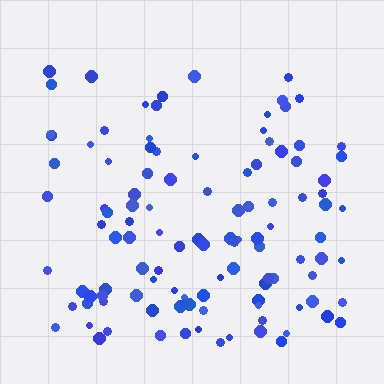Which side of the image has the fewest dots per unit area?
The top.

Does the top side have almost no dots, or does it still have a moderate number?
Still a moderate number, just noticeably fewer than the bottom.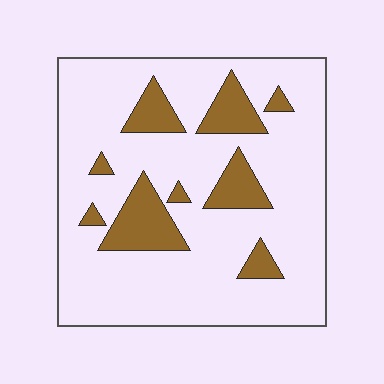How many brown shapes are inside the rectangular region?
9.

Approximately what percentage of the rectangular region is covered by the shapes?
Approximately 20%.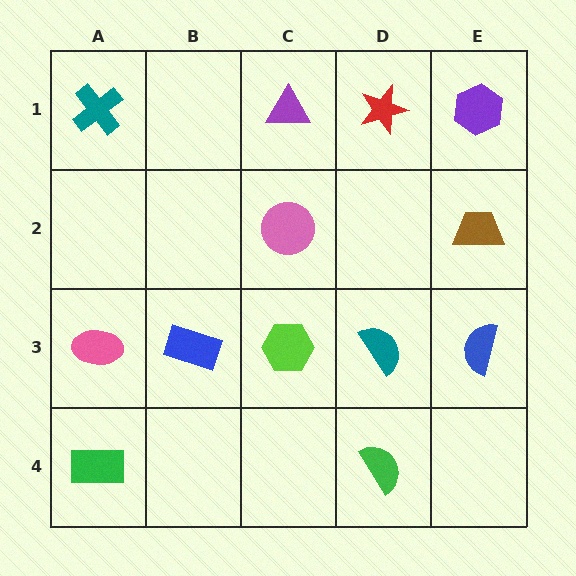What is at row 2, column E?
A brown trapezoid.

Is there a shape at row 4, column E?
No, that cell is empty.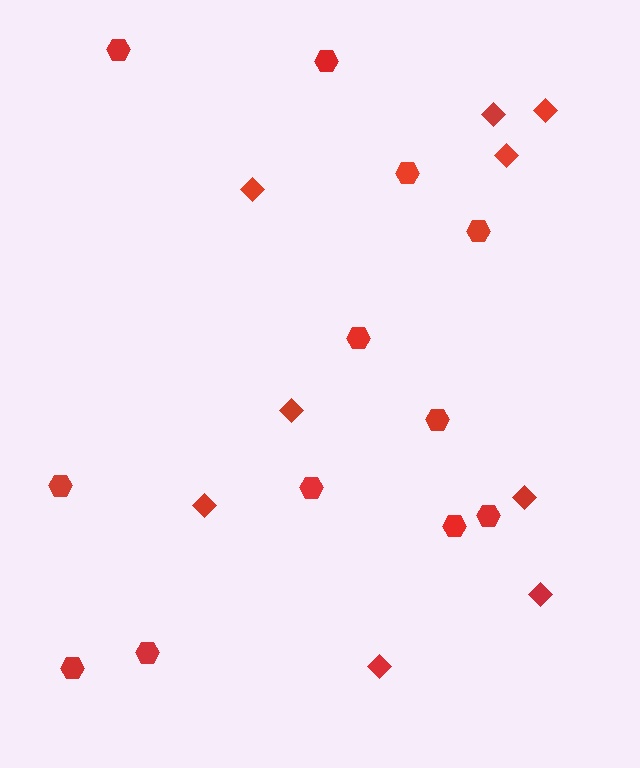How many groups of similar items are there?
There are 2 groups: one group of hexagons (12) and one group of diamonds (9).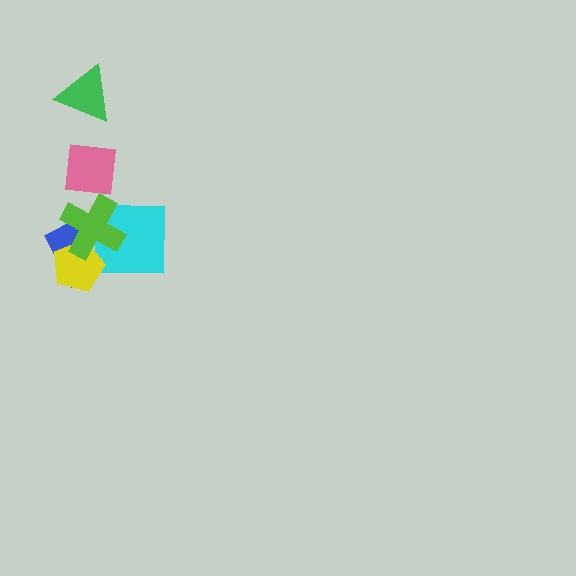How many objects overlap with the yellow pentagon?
3 objects overlap with the yellow pentagon.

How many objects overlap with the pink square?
1 object overlaps with the pink square.